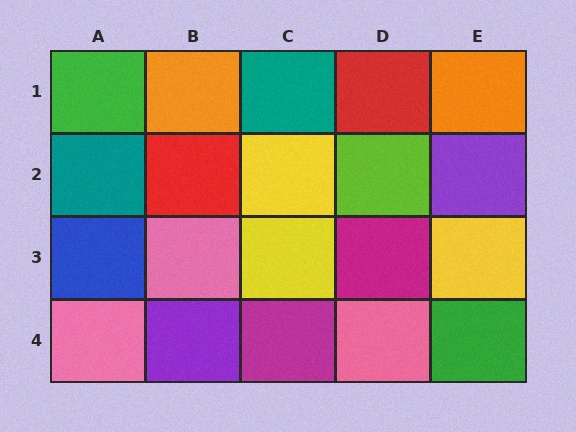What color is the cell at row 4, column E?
Green.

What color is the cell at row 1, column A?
Green.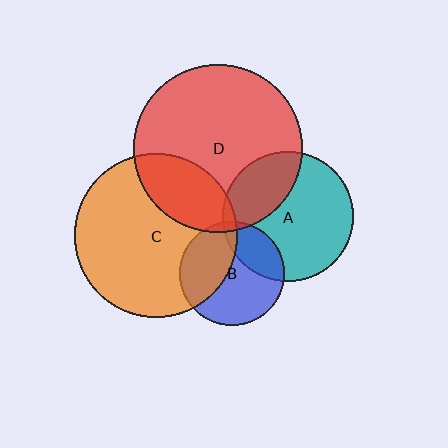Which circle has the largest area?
Circle D (red).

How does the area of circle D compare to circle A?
Approximately 1.7 times.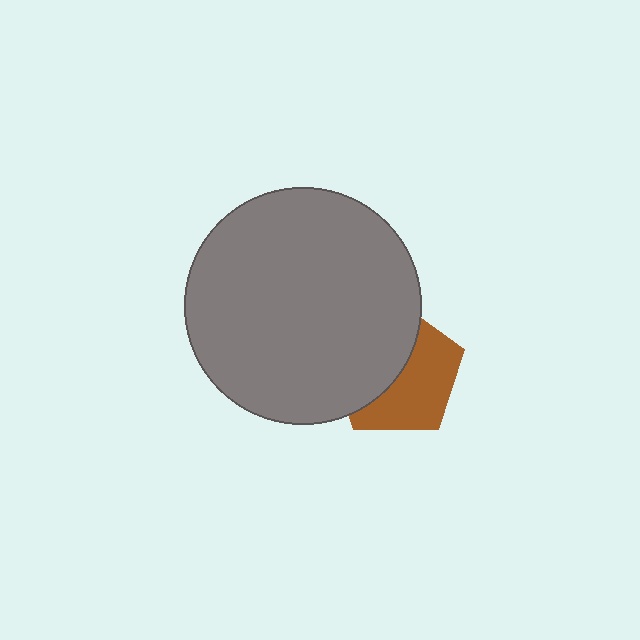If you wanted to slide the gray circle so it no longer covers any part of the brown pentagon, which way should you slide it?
Slide it left — that is the most direct way to separate the two shapes.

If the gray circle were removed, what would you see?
You would see the complete brown pentagon.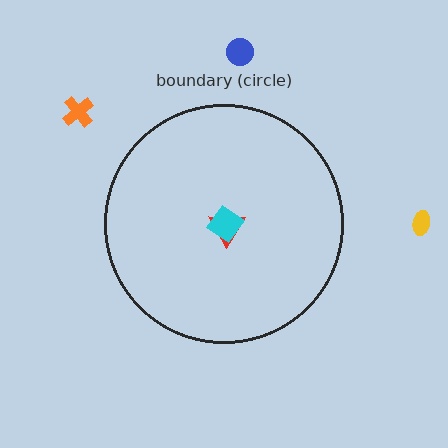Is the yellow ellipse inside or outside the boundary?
Outside.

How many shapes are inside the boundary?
2 inside, 3 outside.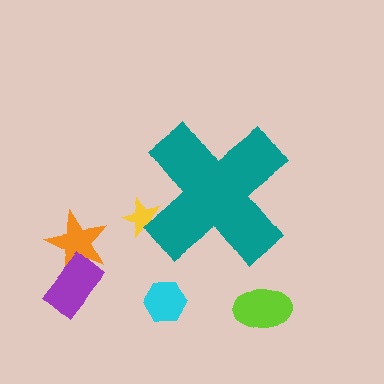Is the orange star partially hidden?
No, the orange star is fully visible.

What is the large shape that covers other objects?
A teal cross.